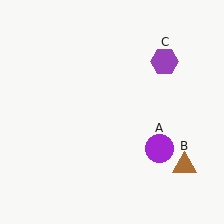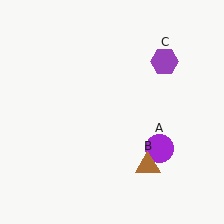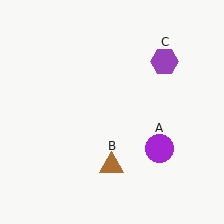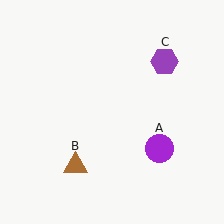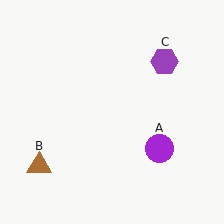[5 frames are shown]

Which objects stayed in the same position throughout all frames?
Purple circle (object A) and purple hexagon (object C) remained stationary.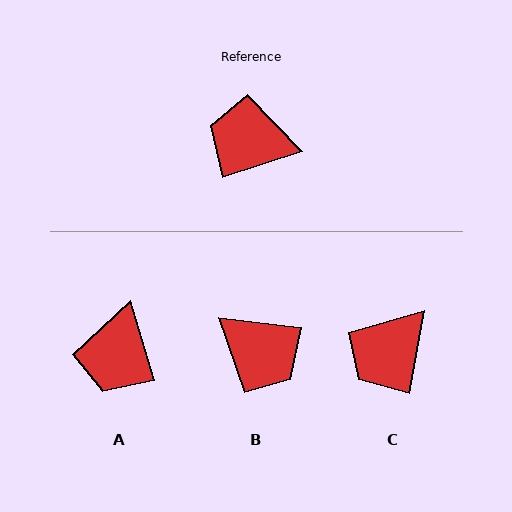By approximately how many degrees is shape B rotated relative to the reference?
Approximately 155 degrees counter-clockwise.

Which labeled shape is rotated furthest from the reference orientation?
B, about 155 degrees away.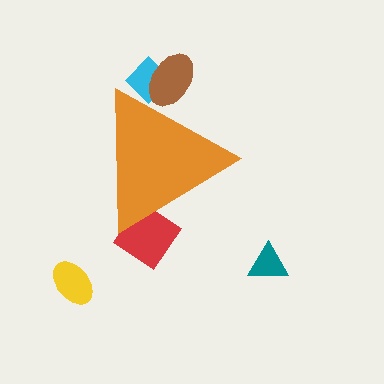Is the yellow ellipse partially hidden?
No, the yellow ellipse is fully visible.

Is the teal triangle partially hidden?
No, the teal triangle is fully visible.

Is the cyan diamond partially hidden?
Yes, the cyan diamond is partially hidden behind the orange triangle.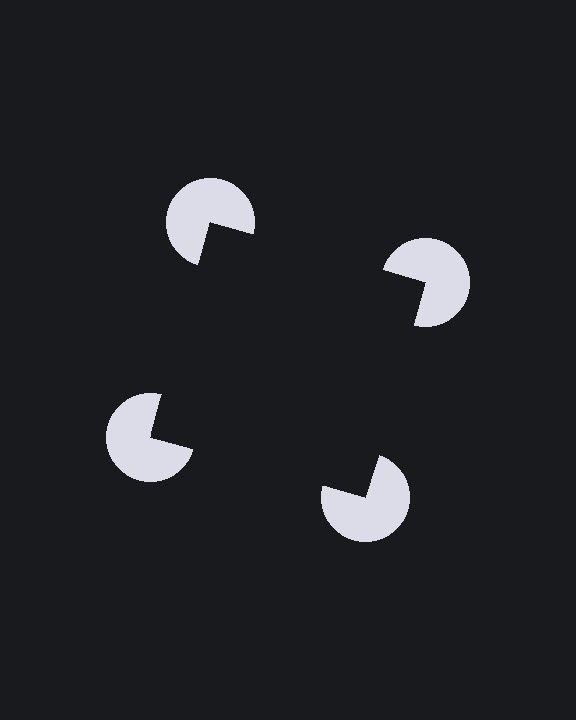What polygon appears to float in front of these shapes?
An illusory square — its edges are inferred from the aligned wedge cuts in the pac-man discs, not physically drawn.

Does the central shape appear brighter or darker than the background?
It typically appears slightly darker than the background, even though no actual brightness change is drawn.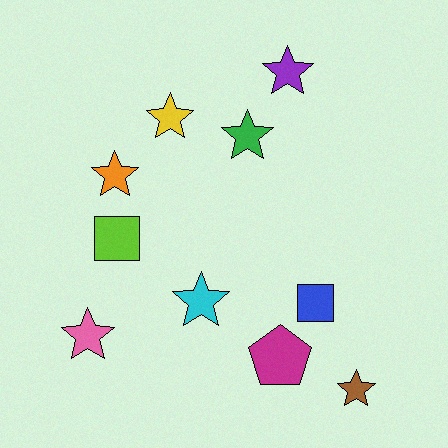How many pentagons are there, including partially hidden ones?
There is 1 pentagon.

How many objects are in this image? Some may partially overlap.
There are 10 objects.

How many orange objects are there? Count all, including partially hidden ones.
There is 1 orange object.